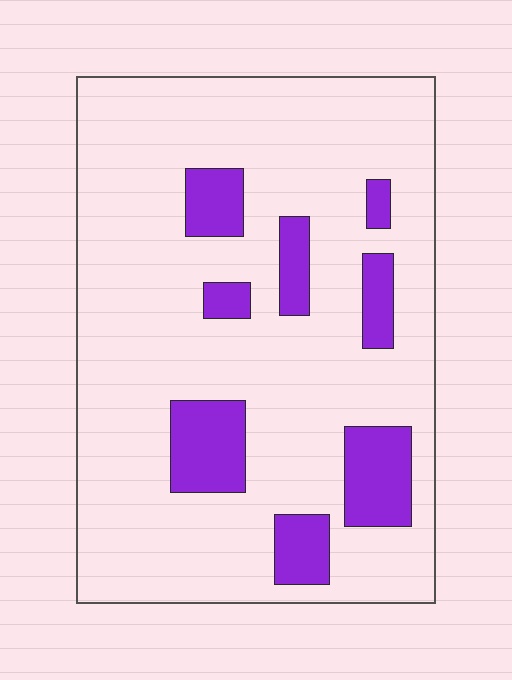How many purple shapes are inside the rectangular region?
8.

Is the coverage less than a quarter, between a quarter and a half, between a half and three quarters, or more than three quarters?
Less than a quarter.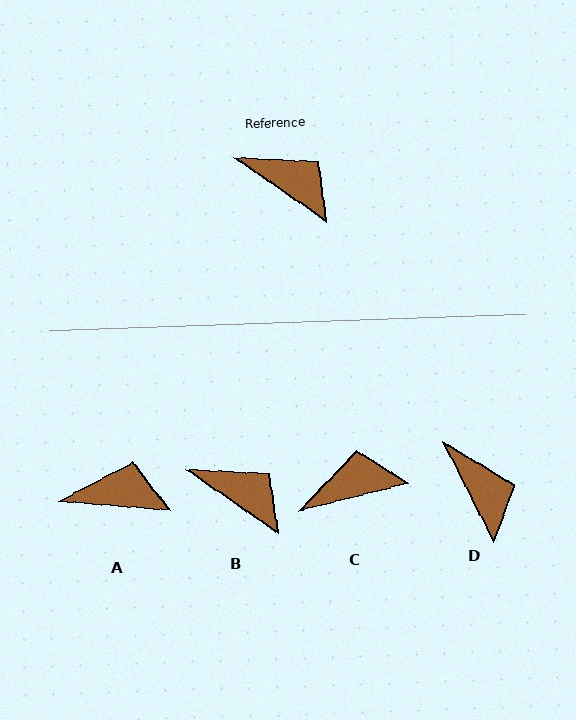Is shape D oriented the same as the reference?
No, it is off by about 28 degrees.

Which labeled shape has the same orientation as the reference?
B.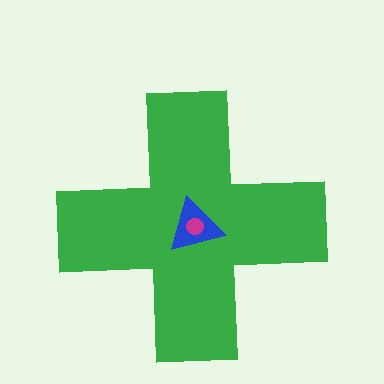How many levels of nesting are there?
3.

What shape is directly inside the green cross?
The blue triangle.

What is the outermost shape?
The green cross.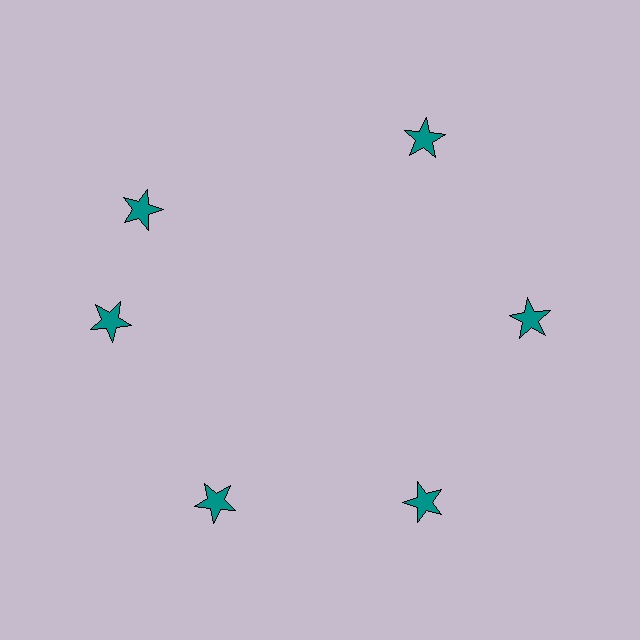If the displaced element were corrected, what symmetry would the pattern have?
It would have 6-fold rotational symmetry — the pattern would map onto itself every 60 degrees.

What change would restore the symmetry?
The symmetry would be restored by rotating it back into even spacing with its neighbors so that all 6 stars sit at equal angles and equal distance from the center.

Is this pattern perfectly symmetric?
No. The 6 teal stars are arranged in a ring, but one element near the 11 o'clock position is rotated out of alignment along the ring, breaking the 6-fold rotational symmetry.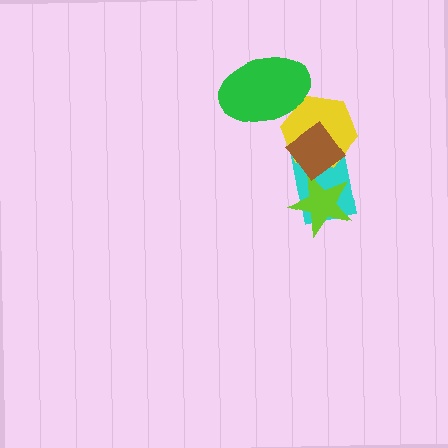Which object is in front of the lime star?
The brown diamond is in front of the lime star.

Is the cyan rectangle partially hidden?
Yes, it is partially covered by another shape.